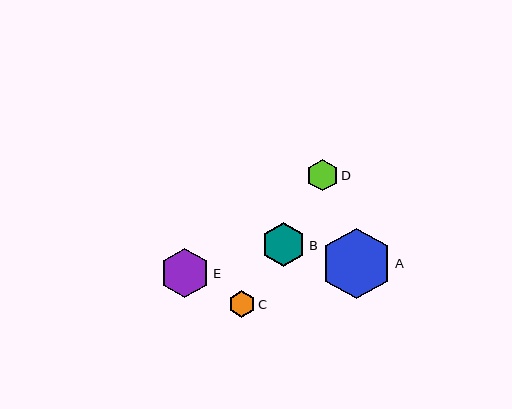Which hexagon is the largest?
Hexagon A is the largest with a size of approximately 71 pixels.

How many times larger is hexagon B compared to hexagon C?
Hexagon B is approximately 1.6 times the size of hexagon C.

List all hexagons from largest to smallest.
From largest to smallest: A, E, B, D, C.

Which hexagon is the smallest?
Hexagon C is the smallest with a size of approximately 27 pixels.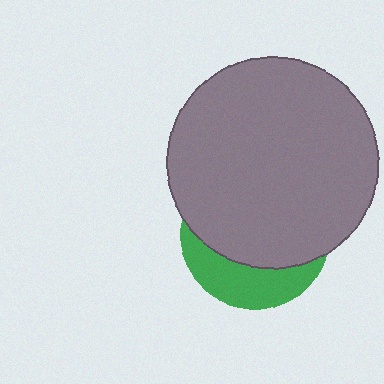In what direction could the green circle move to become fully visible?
The green circle could move down. That would shift it out from behind the gray circle entirely.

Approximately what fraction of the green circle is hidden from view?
Roughly 69% of the green circle is hidden behind the gray circle.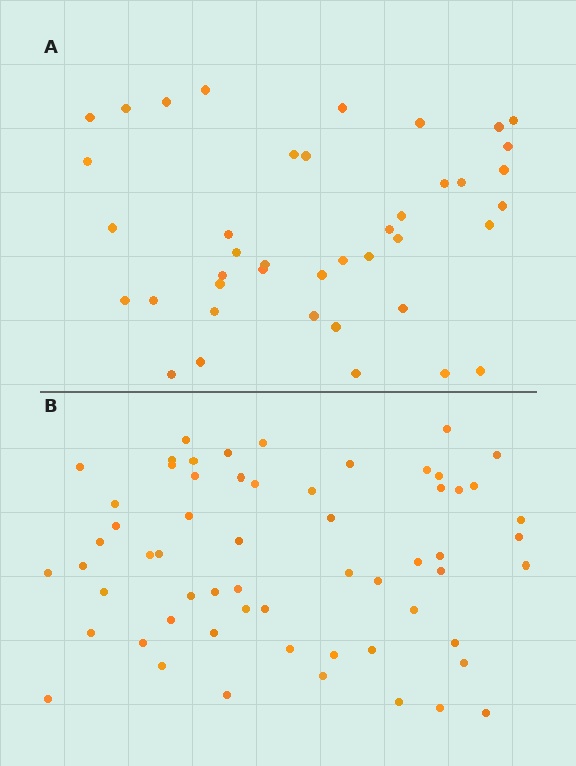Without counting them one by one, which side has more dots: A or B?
Region B (the bottom region) has more dots.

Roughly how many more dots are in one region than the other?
Region B has approximately 20 more dots than region A.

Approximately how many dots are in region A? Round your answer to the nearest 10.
About 40 dots. (The exact count is 41, which rounds to 40.)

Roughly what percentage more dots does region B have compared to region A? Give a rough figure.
About 45% more.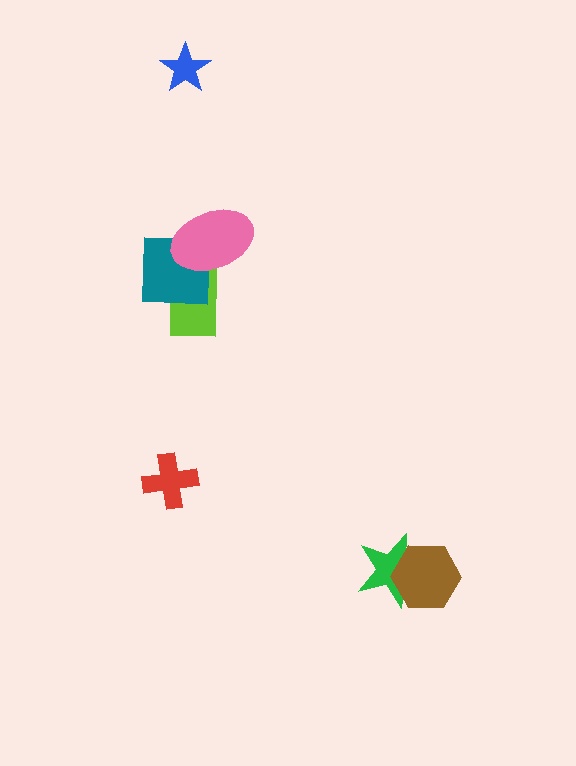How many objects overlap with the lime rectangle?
2 objects overlap with the lime rectangle.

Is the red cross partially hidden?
No, no other shape covers it.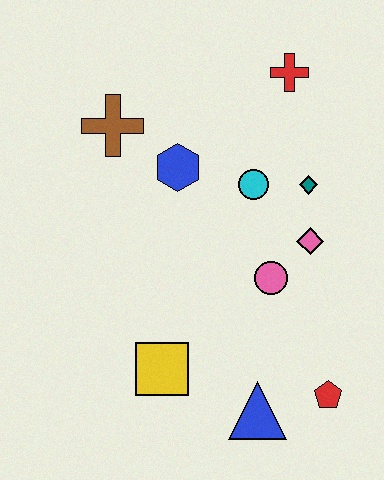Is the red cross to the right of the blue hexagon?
Yes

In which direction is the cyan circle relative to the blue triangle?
The cyan circle is above the blue triangle.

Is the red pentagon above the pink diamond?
No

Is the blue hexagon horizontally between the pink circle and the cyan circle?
No